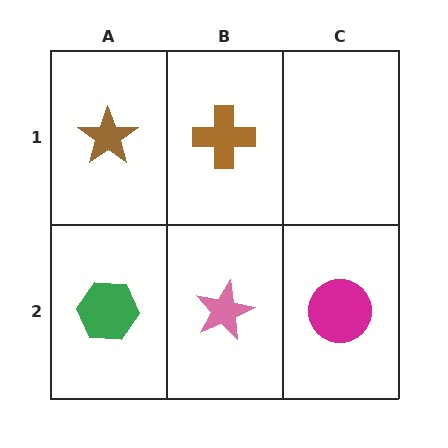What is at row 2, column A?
A green hexagon.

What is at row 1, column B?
A brown cross.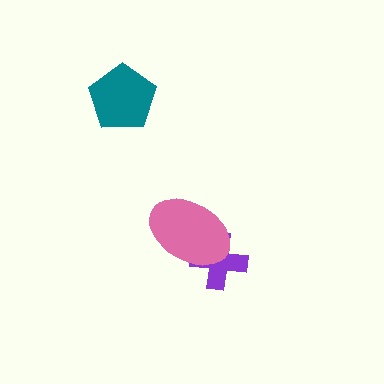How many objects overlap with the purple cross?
1 object overlaps with the purple cross.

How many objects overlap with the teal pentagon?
0 objects overlap with the teal pentagon.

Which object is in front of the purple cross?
The pink ellipse is in front of the purple cross.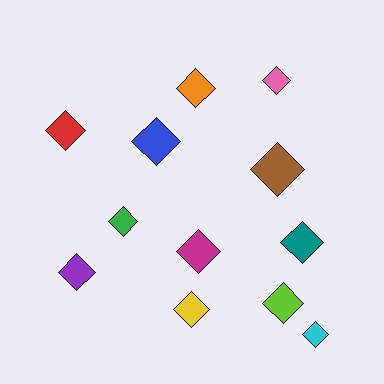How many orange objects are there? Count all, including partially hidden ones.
There is 1 orange object.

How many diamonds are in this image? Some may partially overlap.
There are 12 diamonds.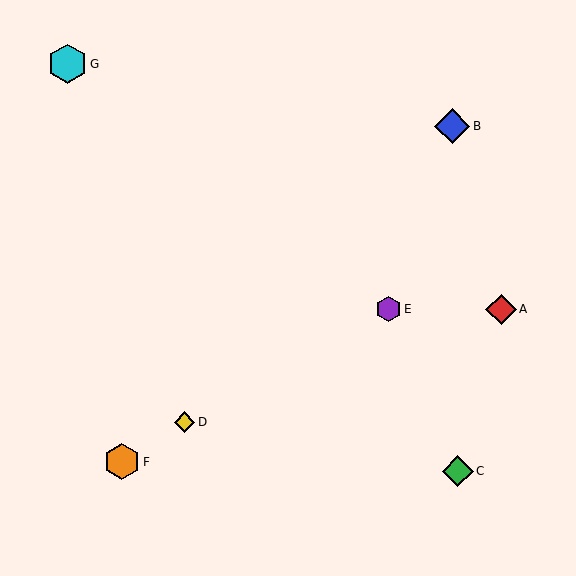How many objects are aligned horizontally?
2 objects (A, E) are aligned horizontally.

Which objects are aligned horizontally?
Objects A, E are aligned horizontally.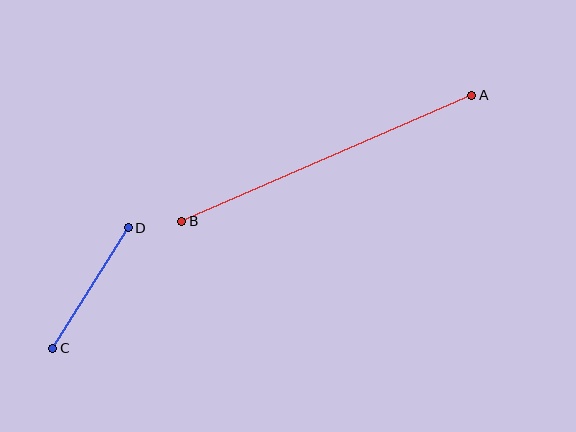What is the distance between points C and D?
The distance is approximately 143 pixels.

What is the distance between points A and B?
The distance is approximately 316 pixels.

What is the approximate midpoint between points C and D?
The midpoint is at approximately (90, 288) pixels.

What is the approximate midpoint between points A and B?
The midpoint is at approximately (327, 158) pixels.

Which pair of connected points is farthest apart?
Points A and B are farthest apart.